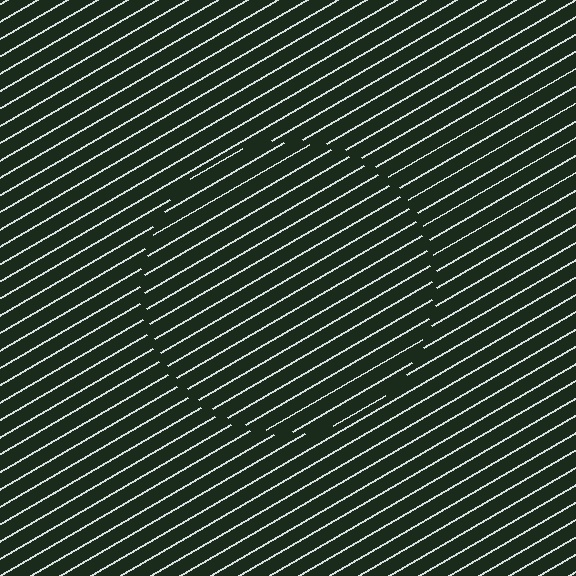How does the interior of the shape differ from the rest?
The interior of the shape contains the same grating, shifted by half a period — the contour is defined by the phase discontinuity where line-ends from the inner and outer gratings abut.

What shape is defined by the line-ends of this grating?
An illusory circle. The interior of the shape contains the same grating, shifted by half a period — the contour is defined by the phase discontinuity where line-ends from the inner and outer gratings abut.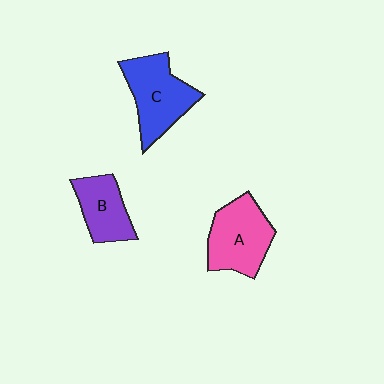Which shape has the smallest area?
Shape B (purple).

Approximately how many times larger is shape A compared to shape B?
Approximately 1.4 times.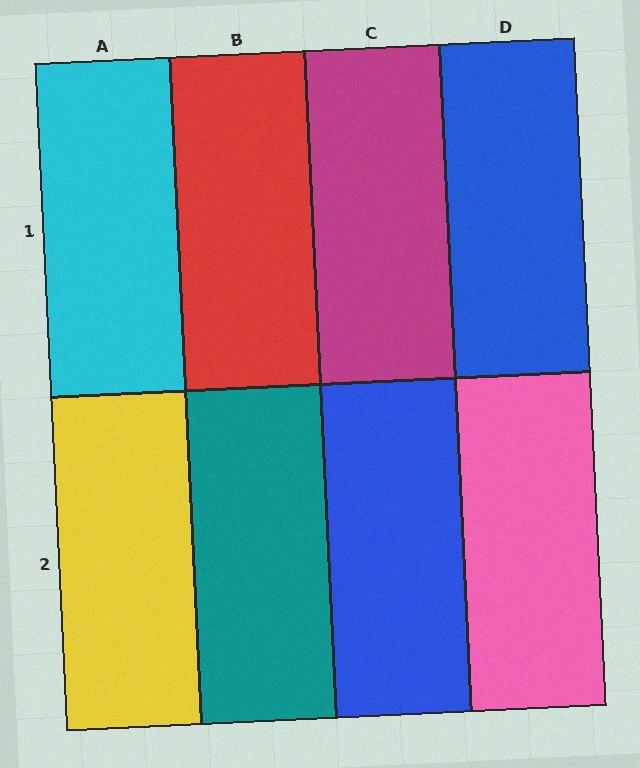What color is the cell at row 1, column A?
Cyan.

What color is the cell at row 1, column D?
Blue.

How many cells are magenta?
1 cell is magenta.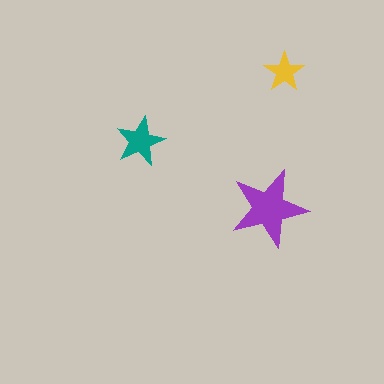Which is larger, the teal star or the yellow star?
The teal one.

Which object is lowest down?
The purple star is bottommost.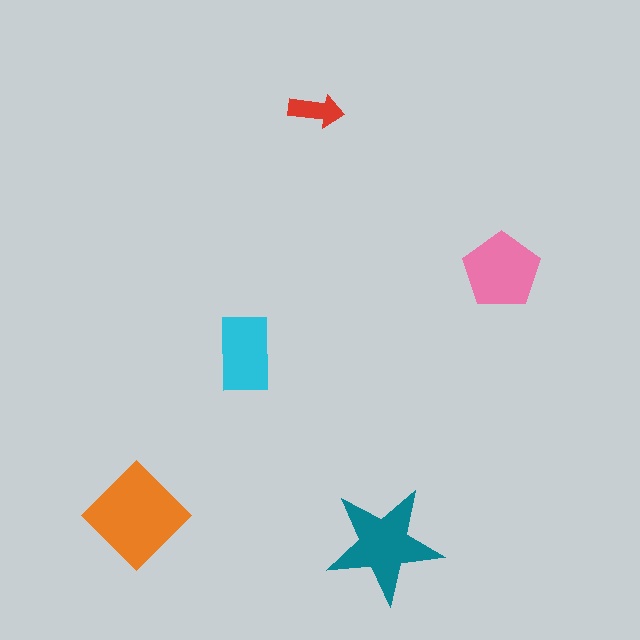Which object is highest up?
The red arrow is topmost.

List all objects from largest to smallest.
The orange diamond, the teal star, the pink pentagon, the cyan rectangle, the red arrow.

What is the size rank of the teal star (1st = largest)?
2nd.